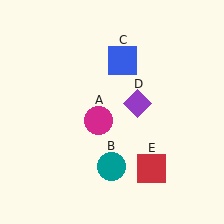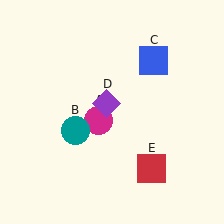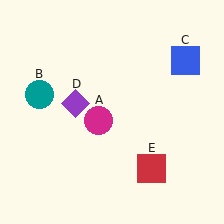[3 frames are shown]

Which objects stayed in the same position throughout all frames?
Magenta circle (object A) and red square (object E) remained stationary.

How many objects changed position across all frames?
3 objects changed position: teal circle (object B), blue square (object C), purple diamond (object D).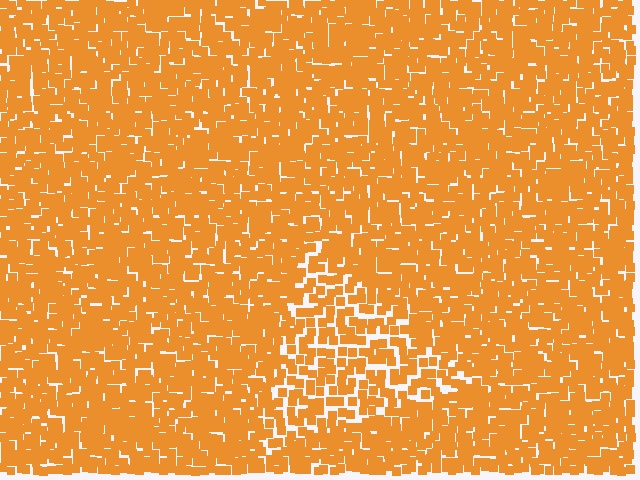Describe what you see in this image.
The image contains small orange elements arranged at two different densities. A triangle-shaped region is visible where the elements are less densely packed than the surrounding area.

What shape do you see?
I see a triangle.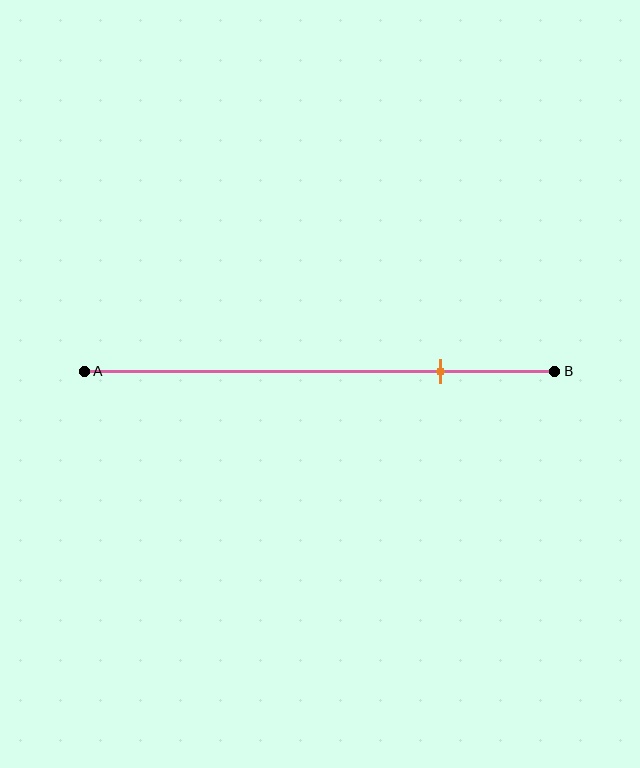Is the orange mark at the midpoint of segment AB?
No, the mark is at about 75% from A, not at the 50% midpoint.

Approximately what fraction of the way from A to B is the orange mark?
The orange mark is approximately 75% of the way from A to B.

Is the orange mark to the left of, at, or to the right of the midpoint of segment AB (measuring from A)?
The orange mark is to the right of the midpoint of segment AB.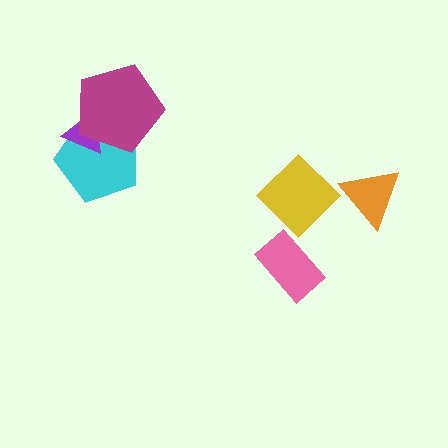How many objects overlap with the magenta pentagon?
2 objects overlap with the magenta pentagon.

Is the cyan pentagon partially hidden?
Yes, it is partially covered by another shape.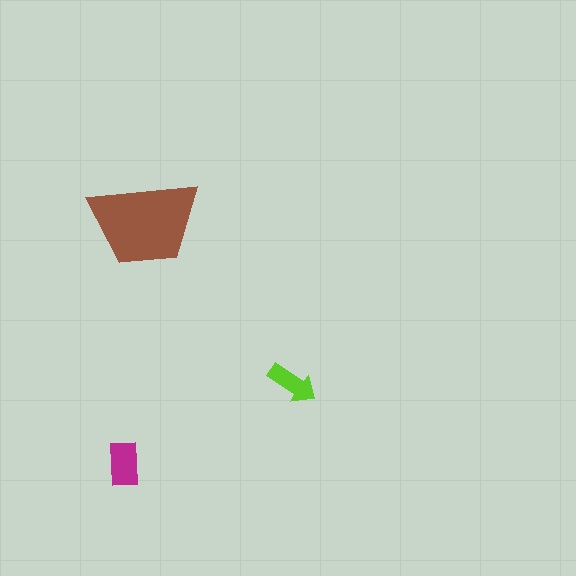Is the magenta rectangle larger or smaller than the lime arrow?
Larger.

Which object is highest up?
The brown trapezoid is topmost.